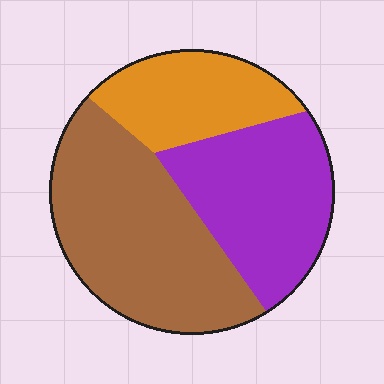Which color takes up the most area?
Brown, at roughly 45%.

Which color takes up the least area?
Orange, at roughly 20%.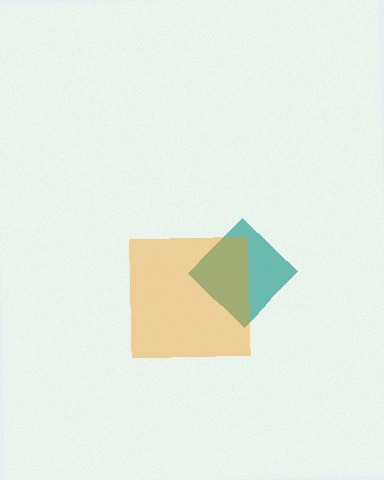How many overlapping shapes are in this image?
There are 2 overlapping shapes in the image.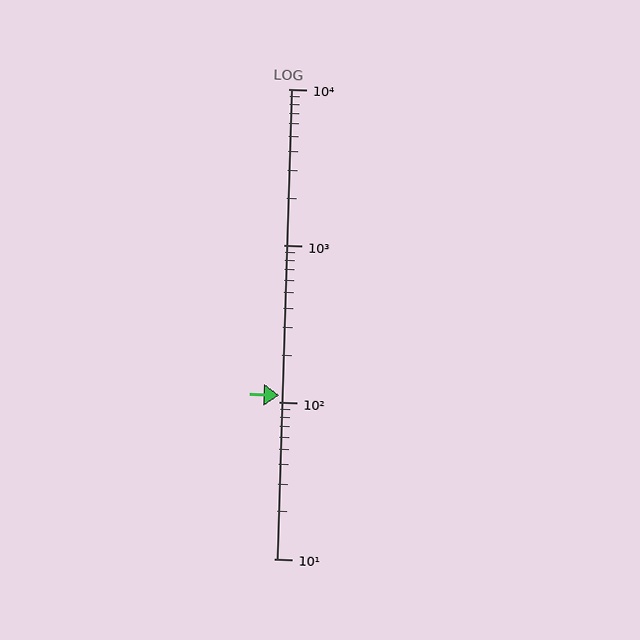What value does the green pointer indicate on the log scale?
The pointer indicates approximately 110.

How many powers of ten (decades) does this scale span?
The scale spans 3 decades, from 10 to 10000.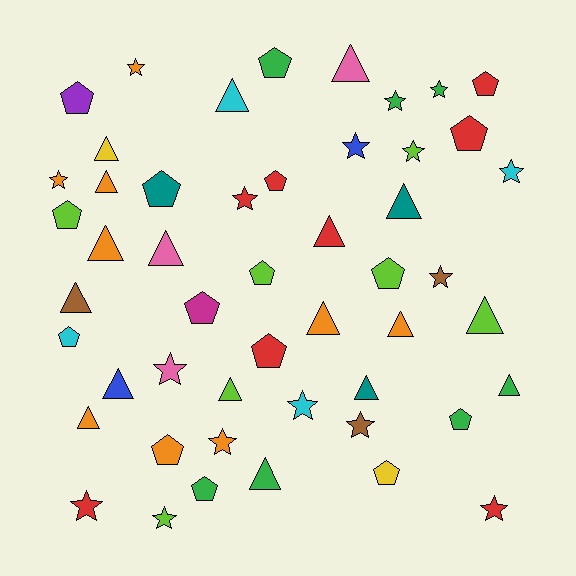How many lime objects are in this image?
There are 7 lime objects.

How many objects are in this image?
There are 50 objects.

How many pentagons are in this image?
There are 16 pentagons.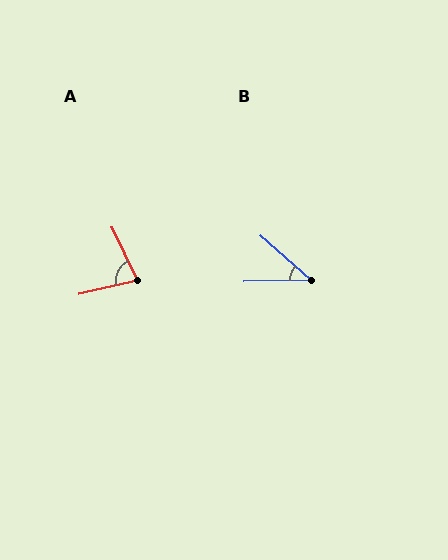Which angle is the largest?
A, at approximately 77 degrees.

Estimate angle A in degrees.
Approximately 77 degrees.